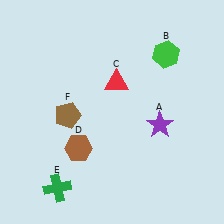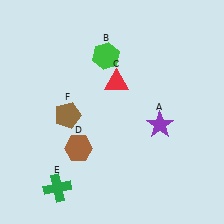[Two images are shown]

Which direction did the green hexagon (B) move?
The green hexagon (B) moved left.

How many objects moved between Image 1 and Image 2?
1 object moved between the two images.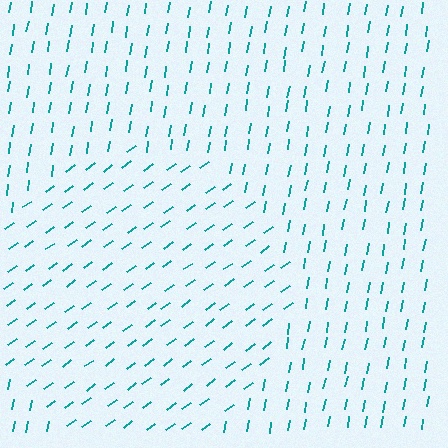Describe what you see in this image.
The image is filled with small teal line segments. A circle region in the image has lines oriented differently from the surrounding lines, creating a visible texture boundary.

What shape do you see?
I see a circle.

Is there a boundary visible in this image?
Yes, there is a texture boundary formed by a change in line orientation.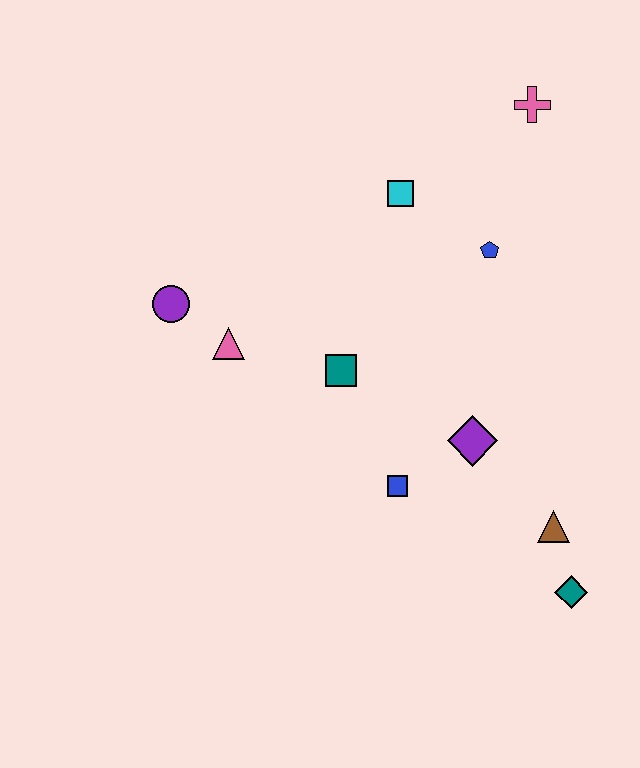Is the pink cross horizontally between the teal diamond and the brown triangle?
No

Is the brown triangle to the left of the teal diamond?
Yes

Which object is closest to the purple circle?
The pink triangle is closest to the purple circle.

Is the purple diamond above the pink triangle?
No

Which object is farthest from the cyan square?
The teal diamond is farthest from the cyan square.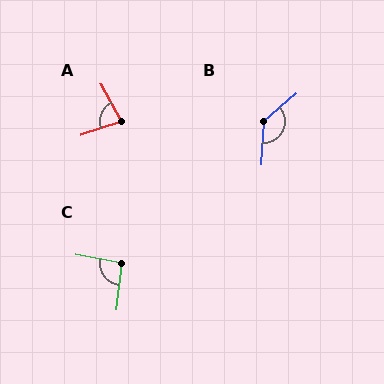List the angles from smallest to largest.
A (81°), C (94°), B (134°).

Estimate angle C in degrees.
Approximately 94 degrees.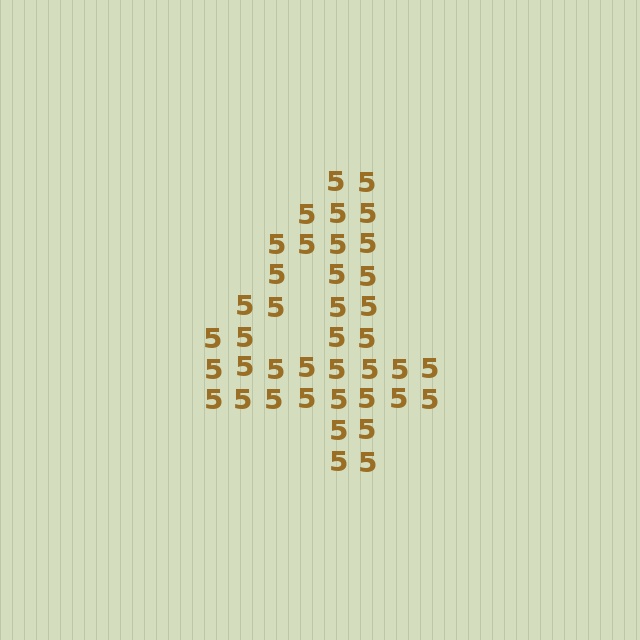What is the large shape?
The large shape is the digit 4.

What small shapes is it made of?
It is made of small digit 5's.